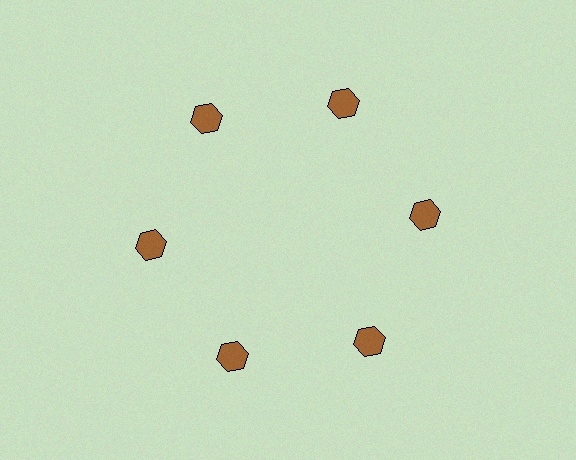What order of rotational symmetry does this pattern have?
This pattern has 6-fold rotational symmetry.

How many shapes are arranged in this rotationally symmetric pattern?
There are 6 shapes, arranged in 6 groups of 1.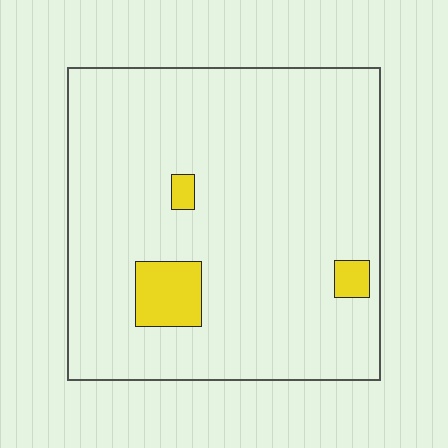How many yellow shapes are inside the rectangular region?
3.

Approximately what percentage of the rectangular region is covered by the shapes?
Approximately 5%.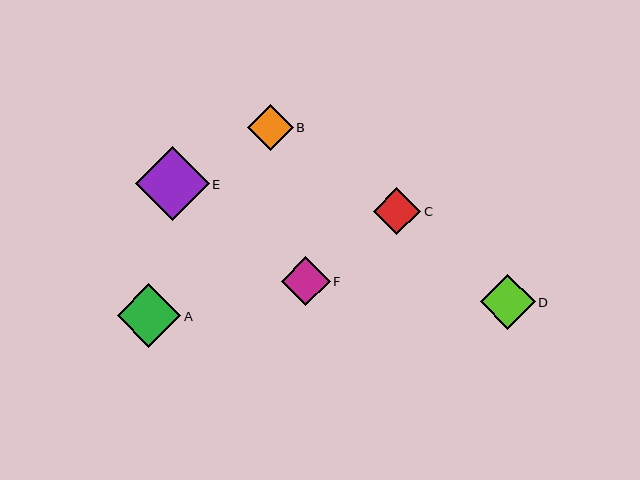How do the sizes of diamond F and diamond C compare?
Diamond F and diamond C are approximately the same size.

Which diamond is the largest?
Diamond E is the largest with a size of approximately 74 pixels.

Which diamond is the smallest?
Diamond B is the smallest with a size of approximately 46 pixels.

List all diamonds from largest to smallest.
From largest to smallest: E, A, D, F, C, B.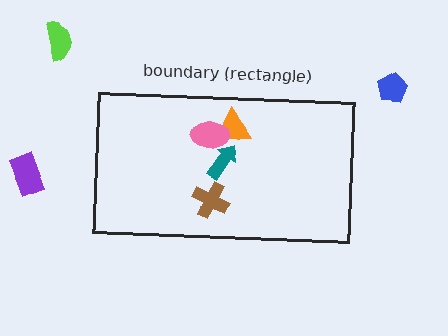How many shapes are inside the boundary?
4 inside, 3 outside.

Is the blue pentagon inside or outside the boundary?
Outside.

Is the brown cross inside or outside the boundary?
Inside.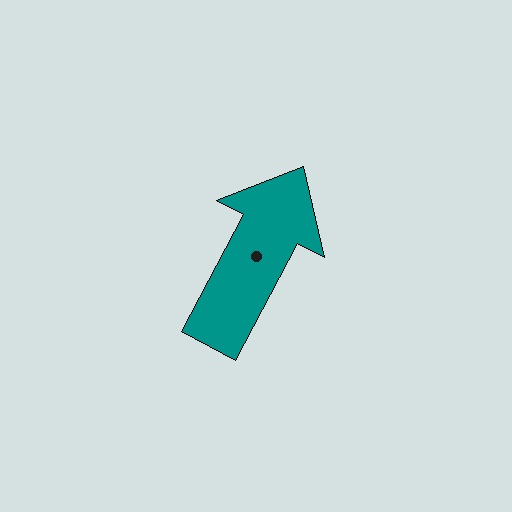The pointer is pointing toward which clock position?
Roughly 1 o'clock.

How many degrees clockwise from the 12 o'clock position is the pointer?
Approximately 28 degrees.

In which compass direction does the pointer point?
Northeast.